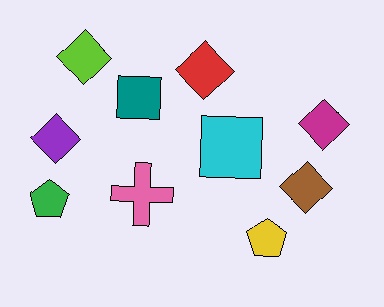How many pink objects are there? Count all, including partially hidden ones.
There is 1 pink object.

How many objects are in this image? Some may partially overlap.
There are 10 objects.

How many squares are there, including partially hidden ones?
There are 2 squares.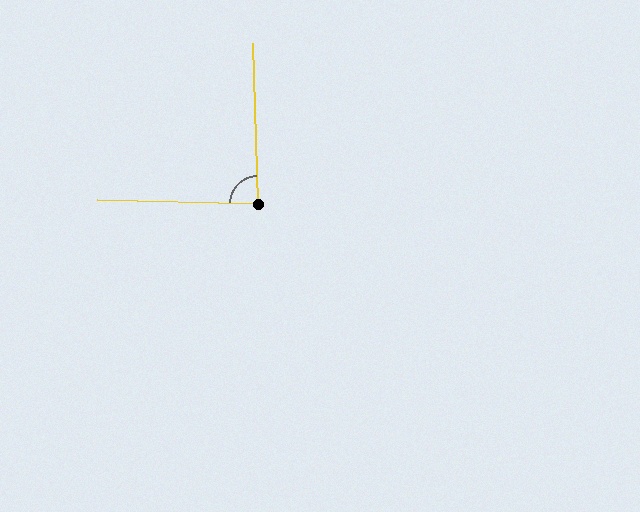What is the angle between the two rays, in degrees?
Approximately 87 degrees.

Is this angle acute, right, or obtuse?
It is approximately a right angle.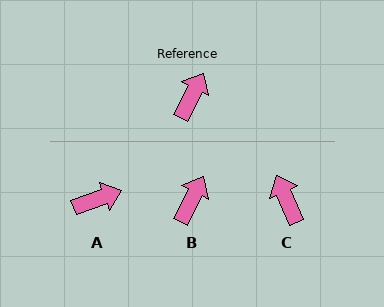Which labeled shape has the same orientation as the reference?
B.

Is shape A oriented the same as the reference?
No, it is off by about 43 degrees.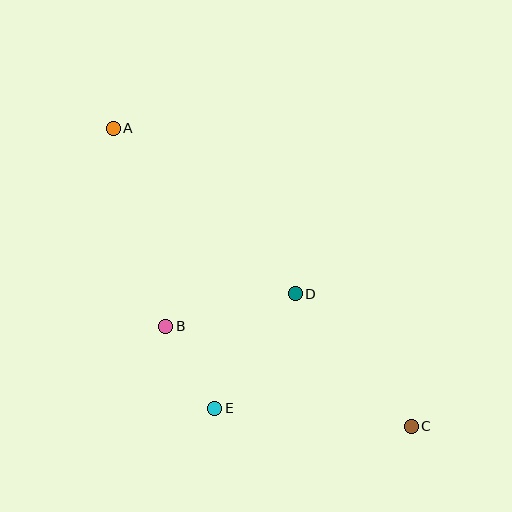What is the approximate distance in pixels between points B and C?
The distance between B and C is approximately 265 pixels.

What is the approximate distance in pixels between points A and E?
The distance between A and E is approximately 298 pixels.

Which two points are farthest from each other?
Points A and C are farthest from each other.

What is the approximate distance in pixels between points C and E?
The distance between C and E is approximately 197 pixels.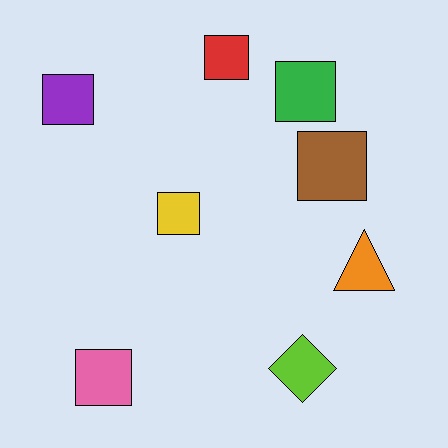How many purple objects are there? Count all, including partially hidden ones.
There is 1 purple object.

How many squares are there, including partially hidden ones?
There are 6 squares.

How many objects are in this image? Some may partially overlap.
There are 8 objects.